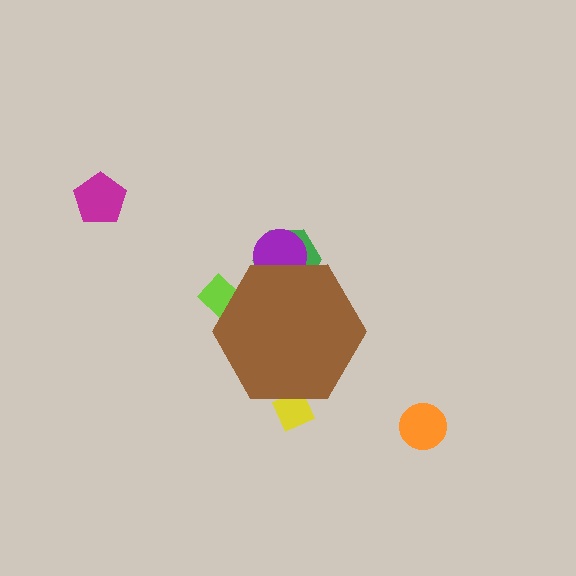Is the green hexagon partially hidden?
Yes, the green hexagon is partially hidden behind the brown hexagon.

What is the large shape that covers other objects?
A brown hexagon.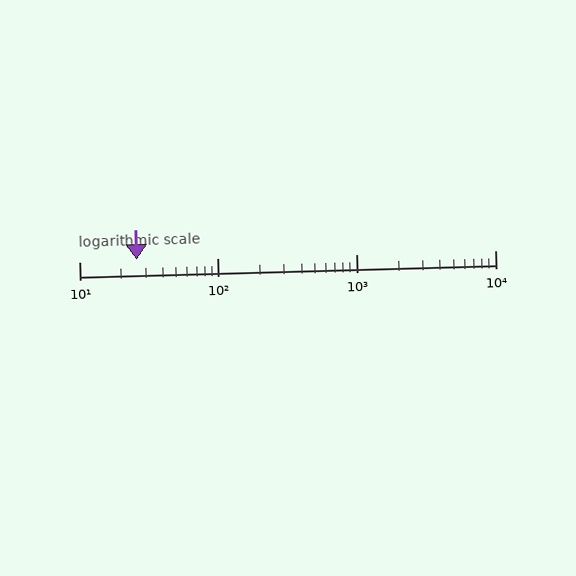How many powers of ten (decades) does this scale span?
The scale spans 3 decades, from 10 to 10000.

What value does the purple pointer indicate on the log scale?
The pointer indicates approximately 26.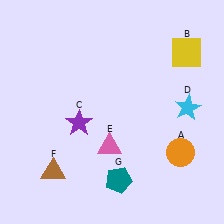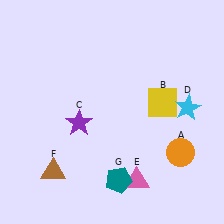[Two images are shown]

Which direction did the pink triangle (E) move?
The pink triangle (E) moved down.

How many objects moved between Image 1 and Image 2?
2 objects moved between the two images.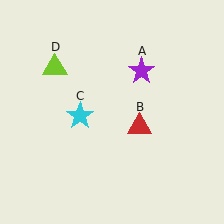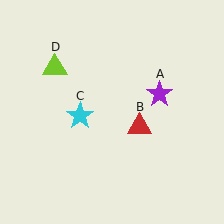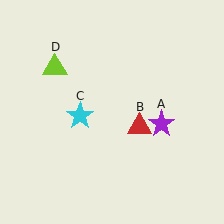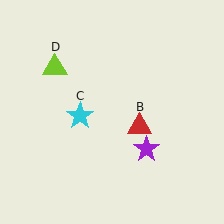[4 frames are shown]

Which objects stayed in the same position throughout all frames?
Red triangle (object B) and cyan star (object C) and lime triangle (object D) remained stationary.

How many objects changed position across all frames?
1 object changed position: purple star (object A).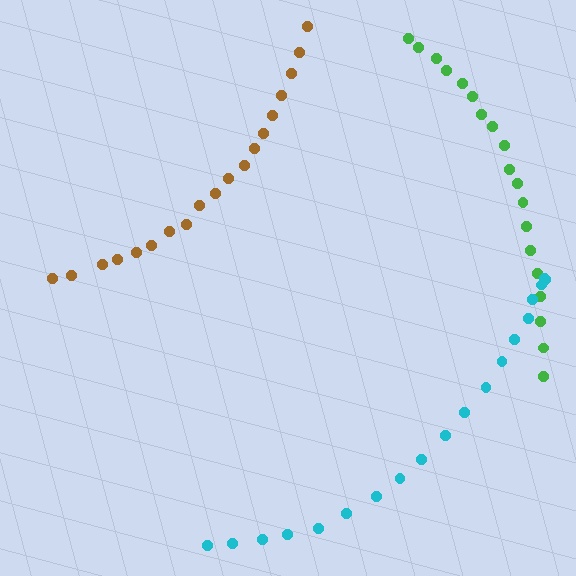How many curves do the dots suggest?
There are 3 distinct paths.